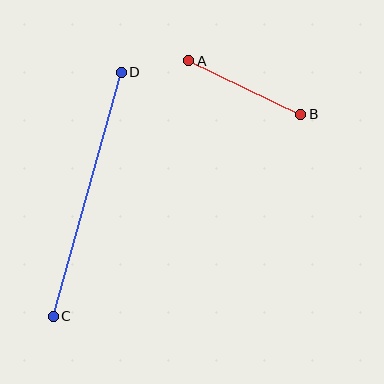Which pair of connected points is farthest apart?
Points C and D are farthest apart.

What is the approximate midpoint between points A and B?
The midpoint is at approximately (245, 88) pixels.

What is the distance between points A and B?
The distance is approximately 124 pixels.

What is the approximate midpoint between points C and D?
The midpoint is at approximately (87, 194) pixels.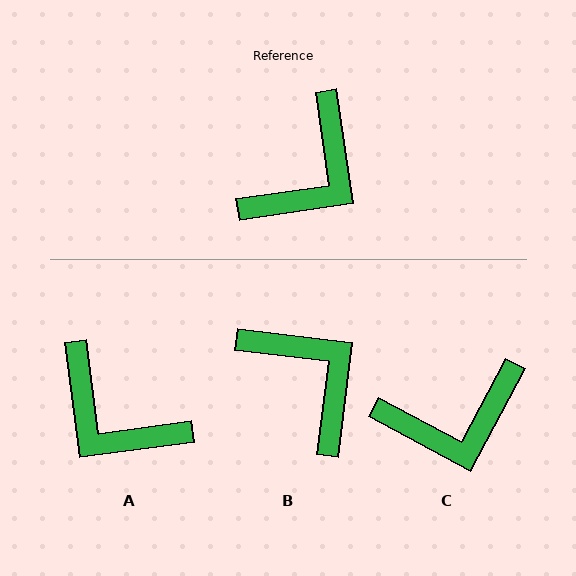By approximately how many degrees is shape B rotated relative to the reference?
Approximately 75 degrees counter-clockwise.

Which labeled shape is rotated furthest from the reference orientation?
A, about 91 degrees away.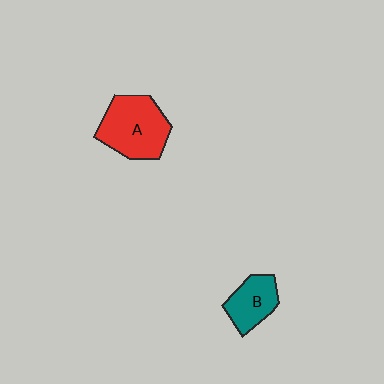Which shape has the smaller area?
Shape B (teal).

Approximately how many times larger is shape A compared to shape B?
Approximately 1.7 times.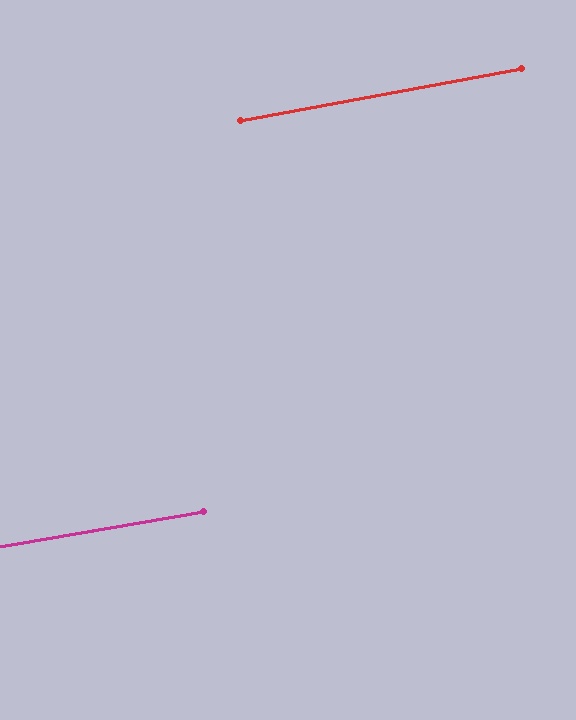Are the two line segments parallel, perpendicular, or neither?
Parallel — their directions differ by only 0.8°.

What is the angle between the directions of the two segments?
Approximately 1 degree.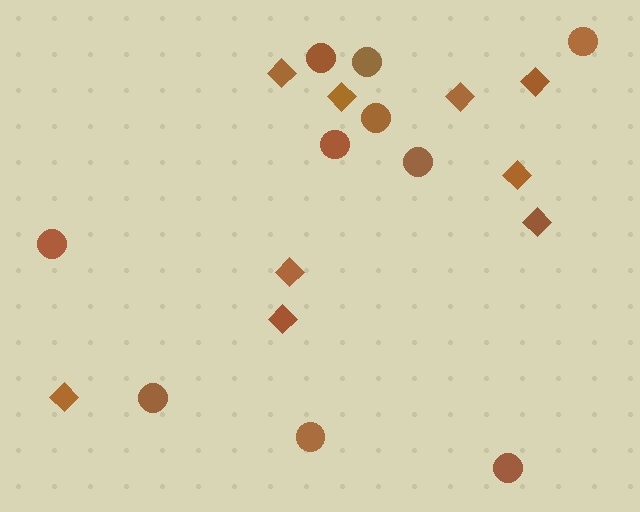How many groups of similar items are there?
There are 2 groups: one group of diamonds (9) and one group of circles (10).